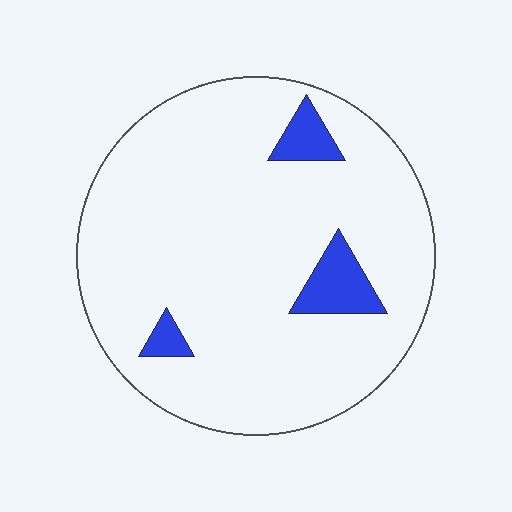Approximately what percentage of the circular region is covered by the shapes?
Approximately 10%.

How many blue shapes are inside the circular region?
3.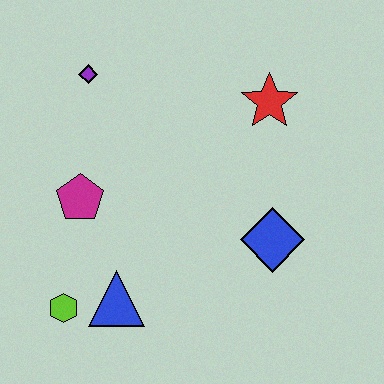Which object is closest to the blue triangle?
The lime hexagon is closest to the blue triangle.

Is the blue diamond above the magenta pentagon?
No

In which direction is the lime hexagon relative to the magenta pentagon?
The lime hexagon is below the magenta pentagon.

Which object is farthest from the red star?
The lime hexagon is farthest from the red star.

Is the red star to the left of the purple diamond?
No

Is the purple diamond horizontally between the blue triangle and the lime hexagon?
Yes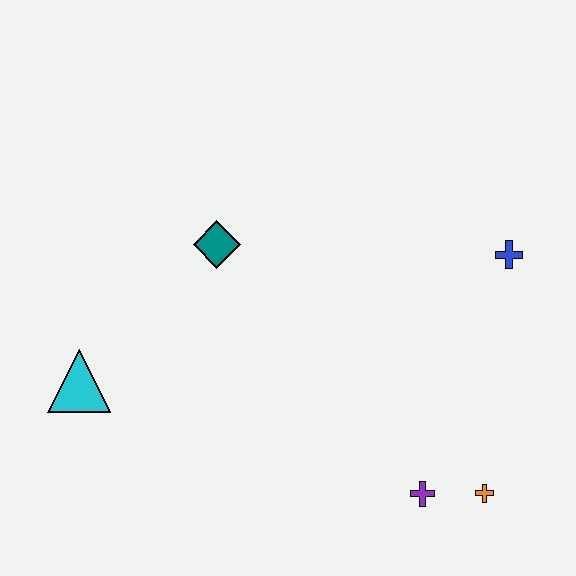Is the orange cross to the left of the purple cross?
No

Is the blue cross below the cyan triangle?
No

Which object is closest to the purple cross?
The orange cross is closest to the purple cross.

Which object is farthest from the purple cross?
The cyan triangle is farthest from the purple cross.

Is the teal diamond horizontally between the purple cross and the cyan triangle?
Yes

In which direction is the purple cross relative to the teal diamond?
The purple cross is below the teal diamond.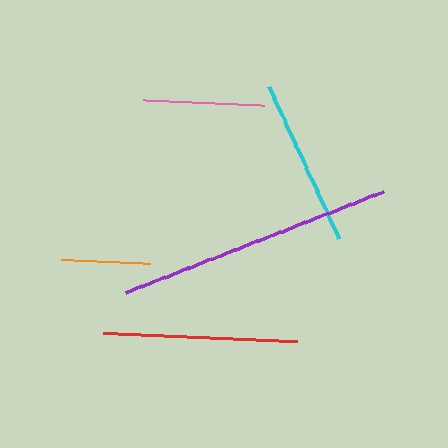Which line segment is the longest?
The purple line is the longest at approximately 277 pixels.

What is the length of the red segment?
The red segment is approximately 194 pixels long.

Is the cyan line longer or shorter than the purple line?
The purple line is longer than the cyan line.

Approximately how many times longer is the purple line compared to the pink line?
The purple line is approximately 2.3 times the length of the pink line.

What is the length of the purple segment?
The purple segment is approximately 277 pixels long.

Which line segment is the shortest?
The orange line is the shortest at approximately 90 pixels.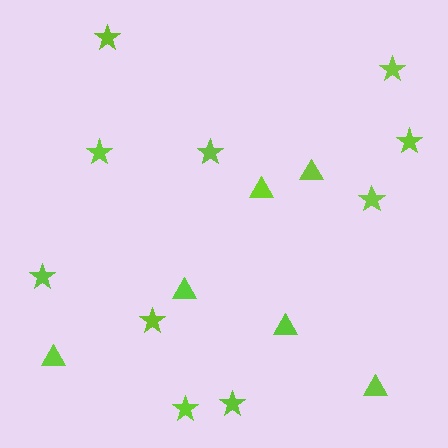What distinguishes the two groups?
There are 2 groups: one group of triangles (6) and one group of stars (10).